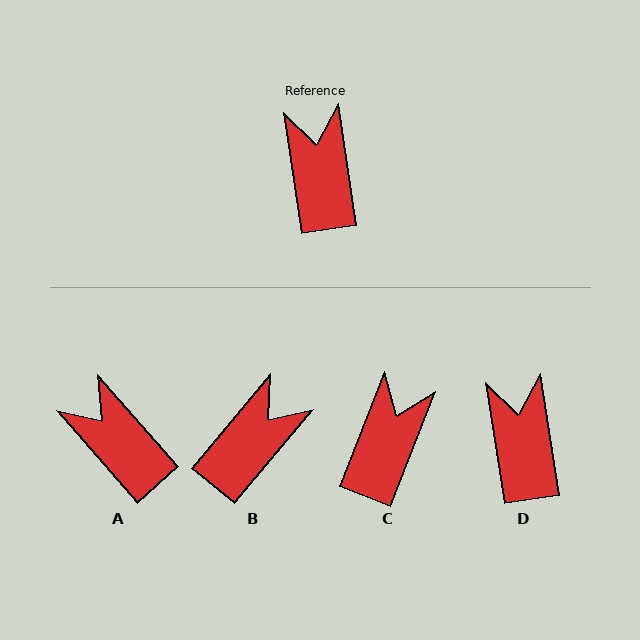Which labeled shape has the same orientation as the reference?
D.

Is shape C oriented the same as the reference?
No, it is off by about 30 degrees.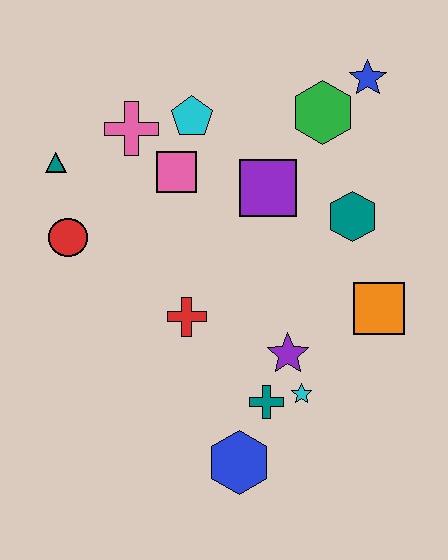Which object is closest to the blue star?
The green hexagon is closest to the blue star.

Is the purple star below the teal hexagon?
Yes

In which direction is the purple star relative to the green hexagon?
The purple star is below the green hexagon.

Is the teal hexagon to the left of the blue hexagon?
No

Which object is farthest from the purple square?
The blue hexagon is farthest from the purple square.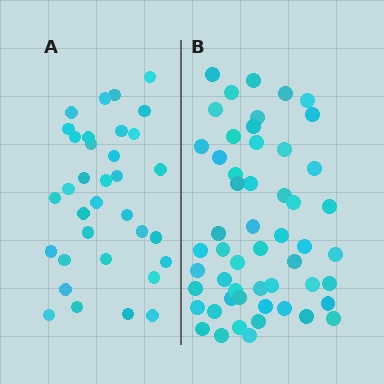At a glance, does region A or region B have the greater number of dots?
Region B (the right region) has more dots.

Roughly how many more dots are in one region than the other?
Region B has approximately 20 more dots than region A.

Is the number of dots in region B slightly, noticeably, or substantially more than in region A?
Region B has substantially more. The ratio is roughly 1.6 to 1.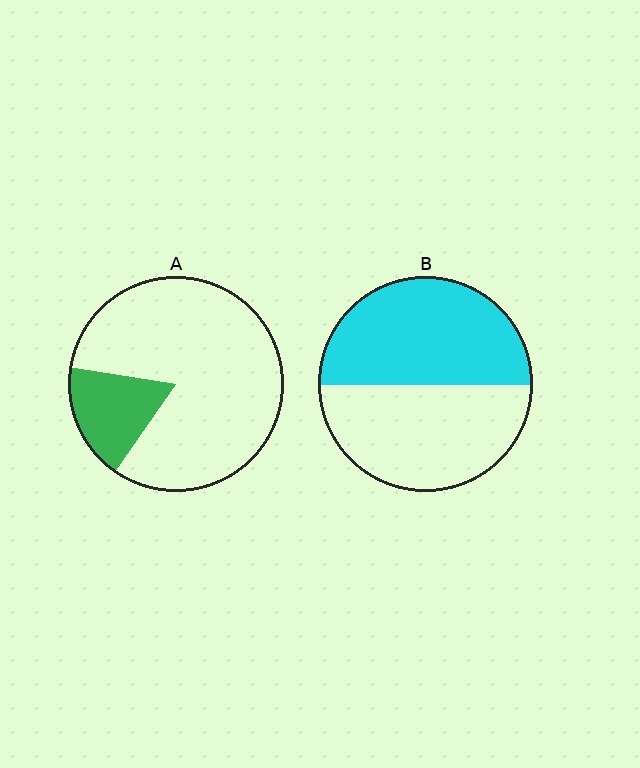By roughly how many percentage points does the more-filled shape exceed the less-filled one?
By roughly 35 percentage points (B over A).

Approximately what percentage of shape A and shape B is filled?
A is approximately 20% and B is approximately 50%.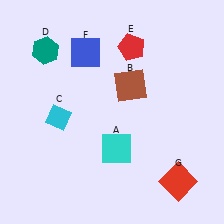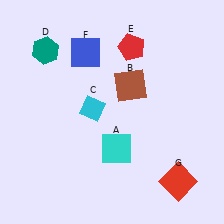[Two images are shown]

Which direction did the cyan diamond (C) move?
The cyan diamond (C) moved right.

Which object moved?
The cyan diamond (C) moved right.